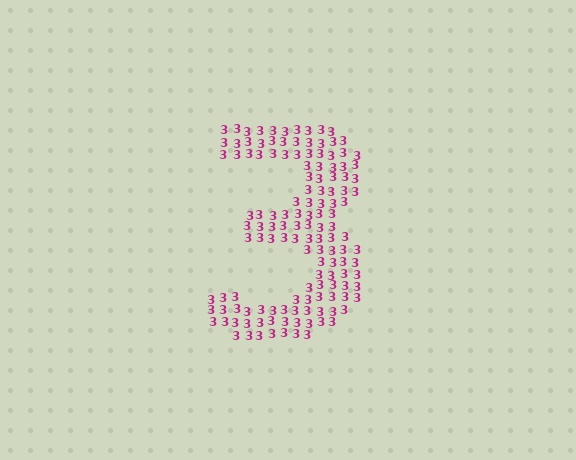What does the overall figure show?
The overall figure shows the digit 3.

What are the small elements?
The small elements are digit 3's.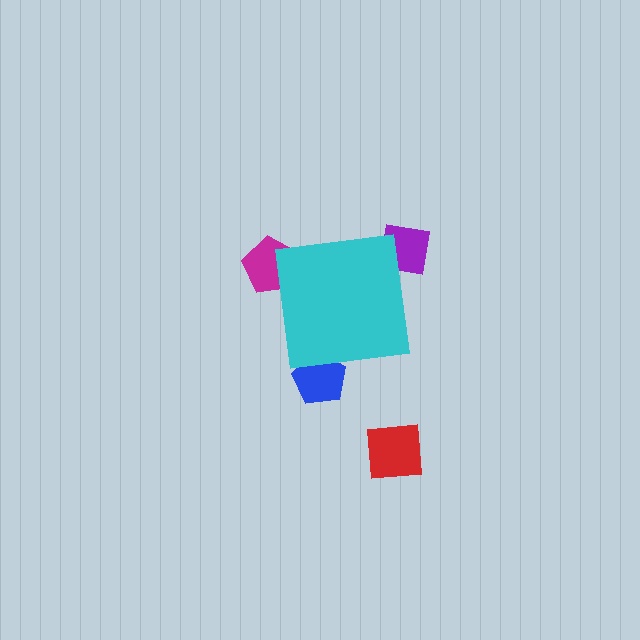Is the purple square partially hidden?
Yes, the purple square is partially hidden behind the cyan square.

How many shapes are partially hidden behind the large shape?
3 shapes are partially hidden.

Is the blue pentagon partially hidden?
Yes, the blue pentagon is partially hidden behind the cyan square.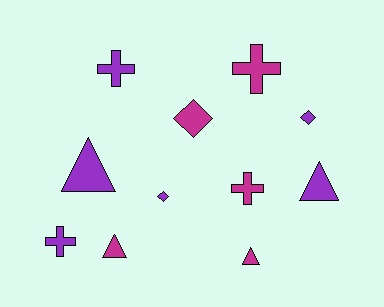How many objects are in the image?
There are 11 objects.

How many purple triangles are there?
There are 2 purple triangles.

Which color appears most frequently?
Purple, with 6 objects.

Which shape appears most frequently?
Cross, with 4 objects.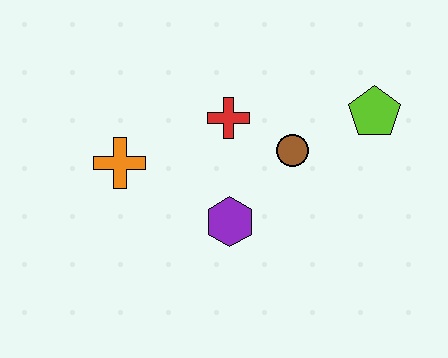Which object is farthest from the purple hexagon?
The lime pentagon is farthest from the purple hexagon.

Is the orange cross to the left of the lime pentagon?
Yes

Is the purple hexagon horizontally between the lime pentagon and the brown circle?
No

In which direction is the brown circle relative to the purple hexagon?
The brown circle is above the purple hexagon.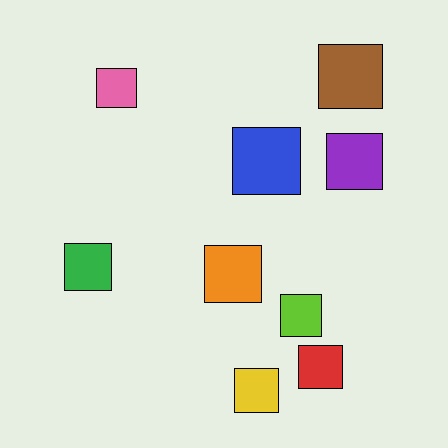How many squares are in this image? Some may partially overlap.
There are 9 squares.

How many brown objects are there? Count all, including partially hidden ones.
There is 1 brown object.